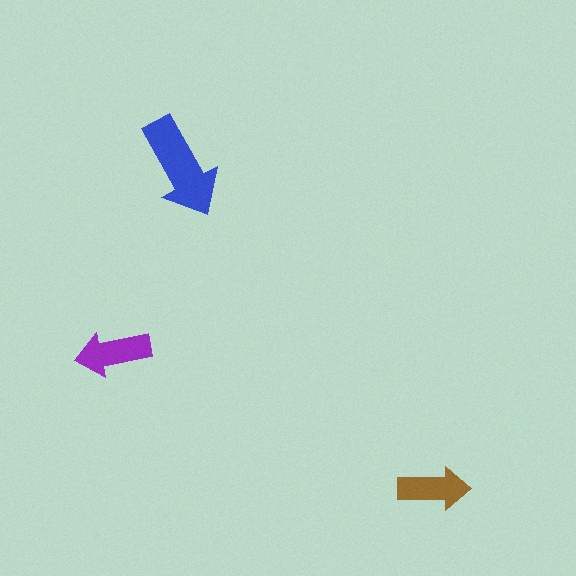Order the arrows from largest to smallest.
the blue one, the purple one, the brown one.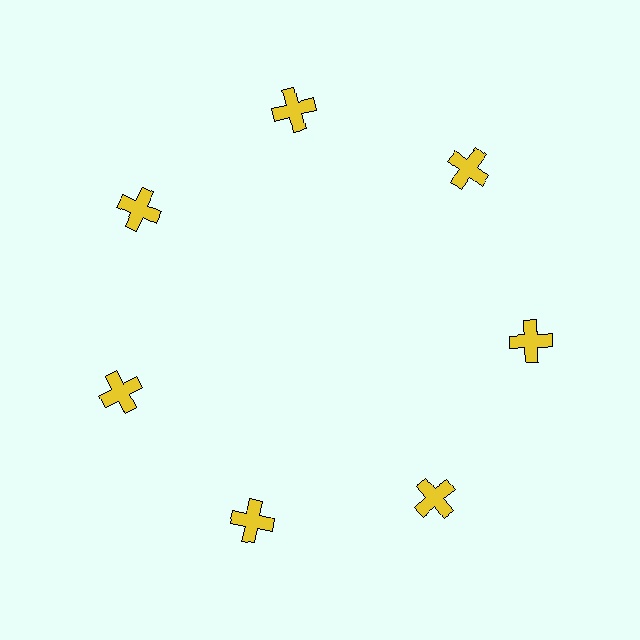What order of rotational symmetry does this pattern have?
This pattern has 7-fold rotational symmetry.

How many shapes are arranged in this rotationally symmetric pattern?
There are 7 shapes, arranged in 7 groups of 1.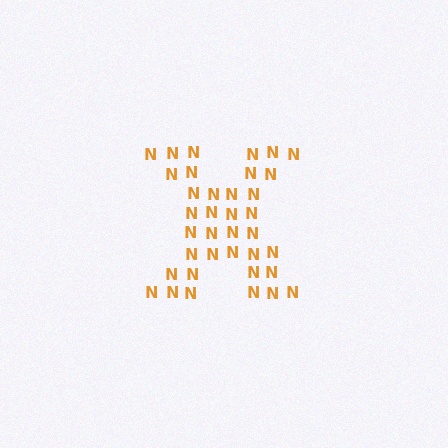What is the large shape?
The large shape is the letter X.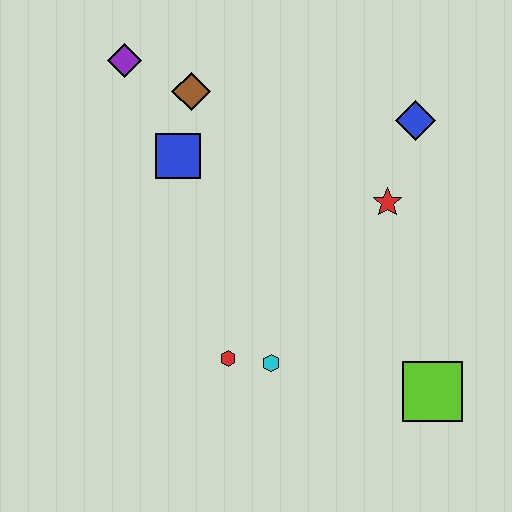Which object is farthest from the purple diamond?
The lime square is farthest from the purple diamond.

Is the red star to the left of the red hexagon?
No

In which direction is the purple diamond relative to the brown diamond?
The purple diamond is to the left of the brown diamond.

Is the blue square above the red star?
Yes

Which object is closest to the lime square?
The cyan hexagon is closest to the lime square.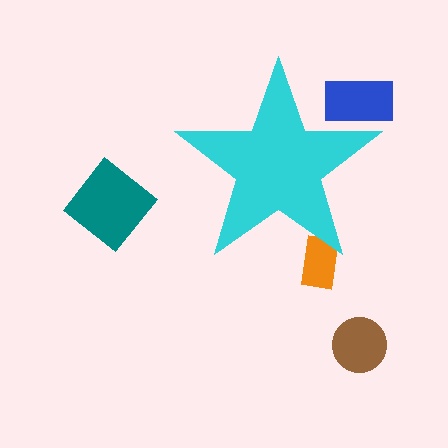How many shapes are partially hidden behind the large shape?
2 shapes are partially hidden.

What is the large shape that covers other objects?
A cyan star.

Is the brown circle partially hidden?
No, the brown circle is fully visible.